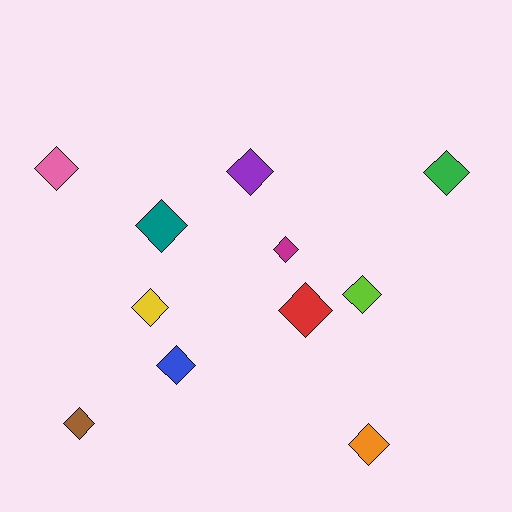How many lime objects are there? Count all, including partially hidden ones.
There is 1 lime object.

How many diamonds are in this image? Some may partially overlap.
There are 11 diamonds.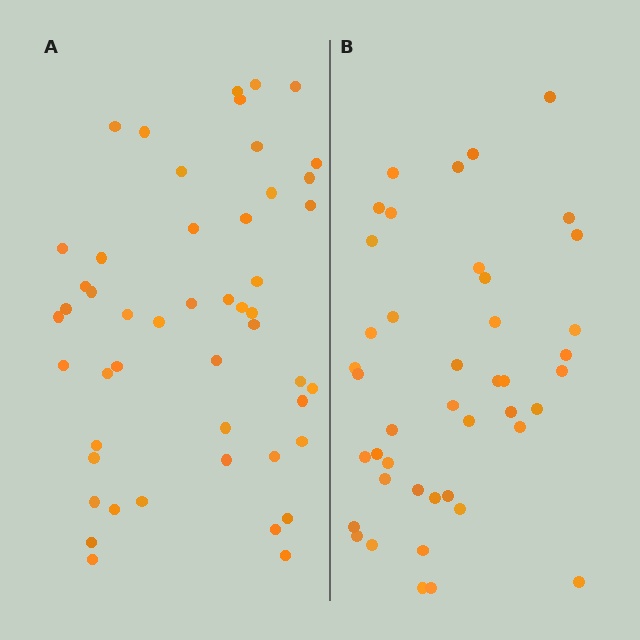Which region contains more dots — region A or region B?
Region A (the left region) has more dots.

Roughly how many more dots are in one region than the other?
Region A has about 6 more dots than region B.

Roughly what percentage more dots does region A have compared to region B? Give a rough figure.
About 15% more.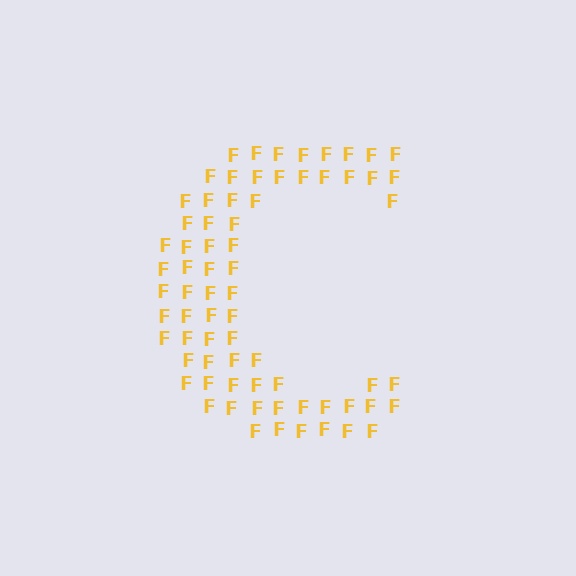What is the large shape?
The large shape is the letter C.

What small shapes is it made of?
It is made of small letter F's.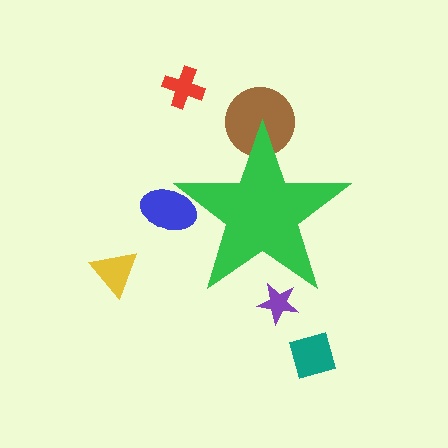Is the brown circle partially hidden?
Yes, the brown circle is partially hidden behind the green star.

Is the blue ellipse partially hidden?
Yes, the blue ellipse is partially hidden behind the green star.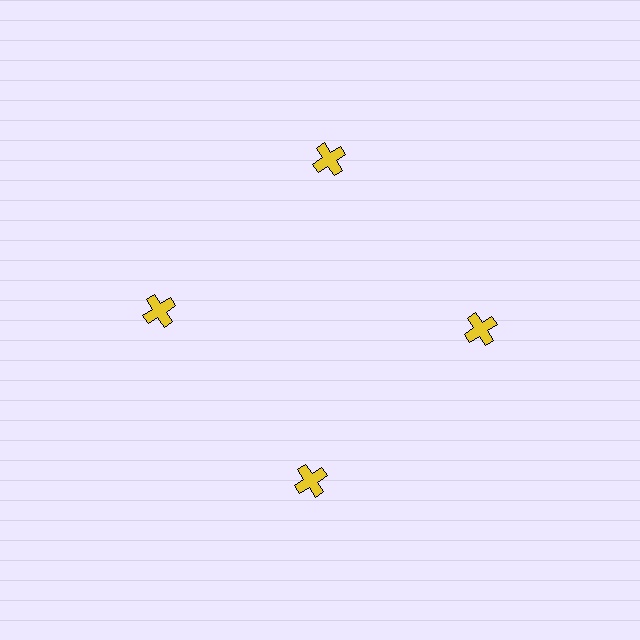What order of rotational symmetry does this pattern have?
This pattern has 4-fold rotational symmetry.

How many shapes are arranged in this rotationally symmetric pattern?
There are 4 shapes, arranged in 4 groups of 1.